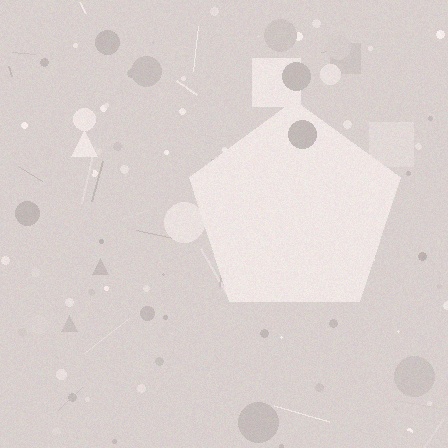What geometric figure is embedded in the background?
A pentagon is embedded in the background.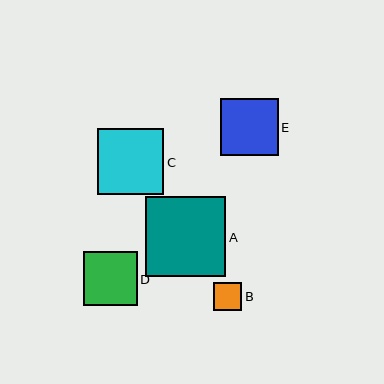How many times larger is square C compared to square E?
Square C is approximately 1.1 times the size of square E.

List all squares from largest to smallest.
From largest to smallest: A, C, E, D, B.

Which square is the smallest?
Square B is the smallest with a size of approximately 29 pixels.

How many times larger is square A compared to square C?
Square A is approximately 1.2 times the size of square C.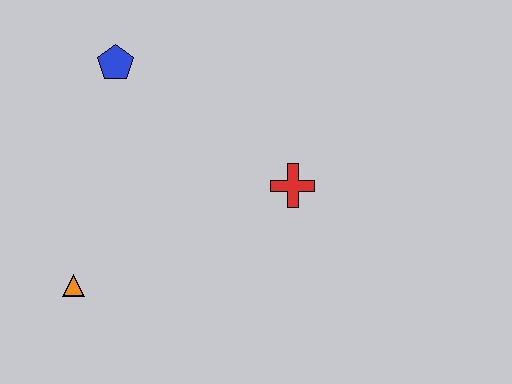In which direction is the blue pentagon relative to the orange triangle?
The blue pentagon is above the orange triangle.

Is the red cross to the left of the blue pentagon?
No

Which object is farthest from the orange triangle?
The red cross is farthest from the orange triangle.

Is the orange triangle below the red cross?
Yes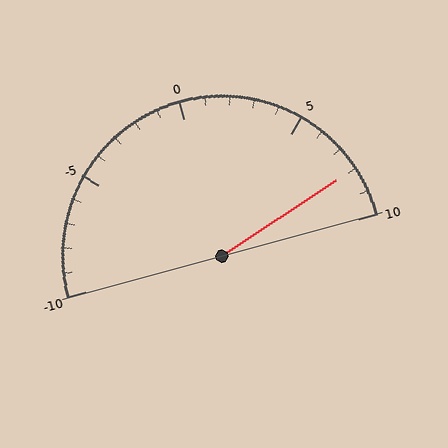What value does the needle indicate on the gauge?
The needle indicates approximately 8.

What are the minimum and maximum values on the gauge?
The gauge ranges from -10 to 10.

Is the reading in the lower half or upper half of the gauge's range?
The reading is in the upper half of the range (-10 to 10).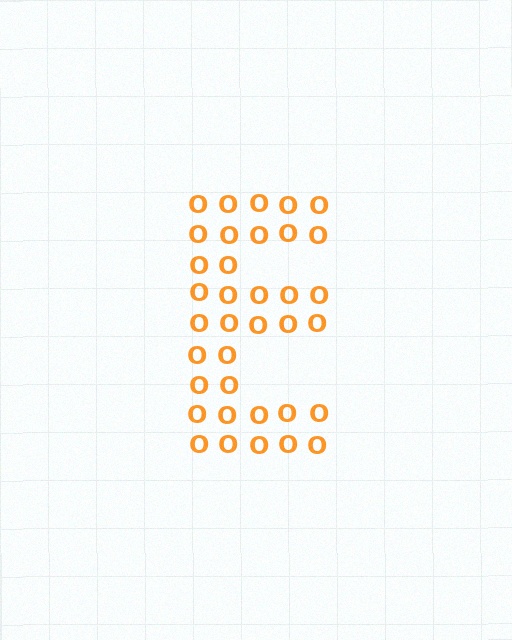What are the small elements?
The small elements are letter O's.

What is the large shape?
The large shape is the letter E.